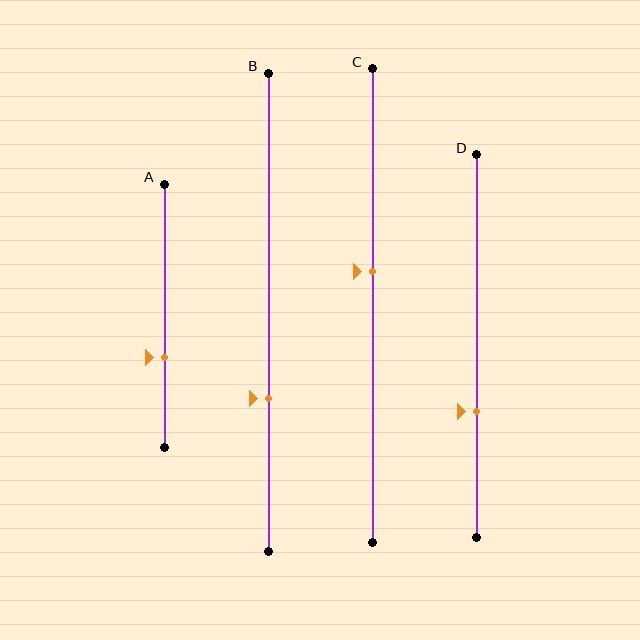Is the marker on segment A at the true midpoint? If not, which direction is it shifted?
No, the marker on segment A is shifted downward by about 16% of the segment length.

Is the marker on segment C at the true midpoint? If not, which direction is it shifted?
No, the marker on segment C is shifted upward by about 7% of the segment length.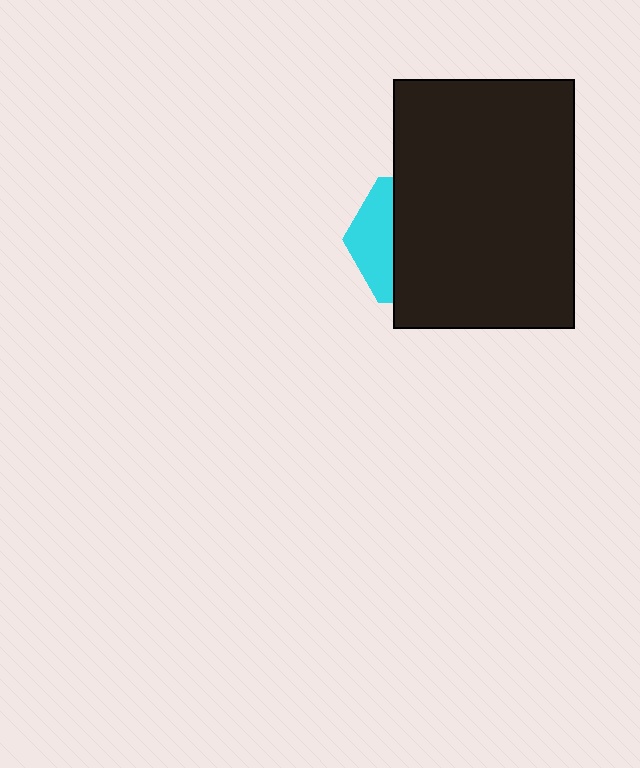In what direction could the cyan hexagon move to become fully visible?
The cyan hexagon could move left. That would shift it out from behind the black rectangle entirely.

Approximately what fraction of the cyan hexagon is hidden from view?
Roughly 69% of the cyan hexagon is hidden behind the black rectangle.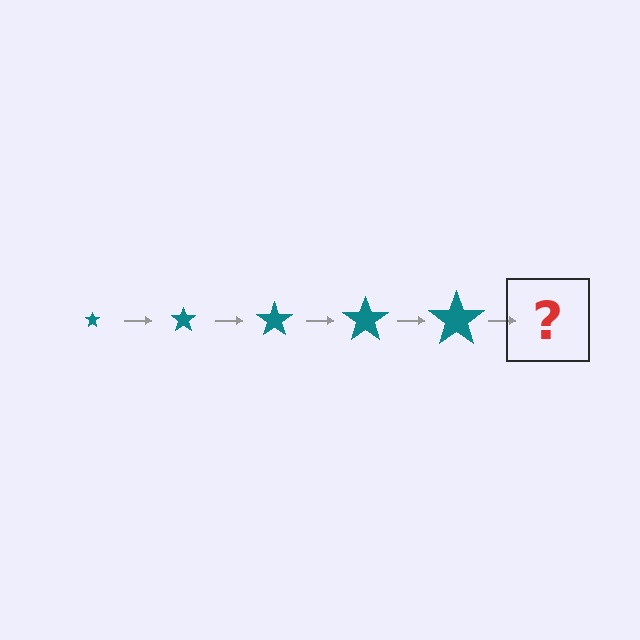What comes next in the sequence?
The next element should be a teal star, larger than the previous one.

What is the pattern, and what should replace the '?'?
The pattern is that the star gets progressively larger each step. The '?' should be a teal star, larger than the previous one.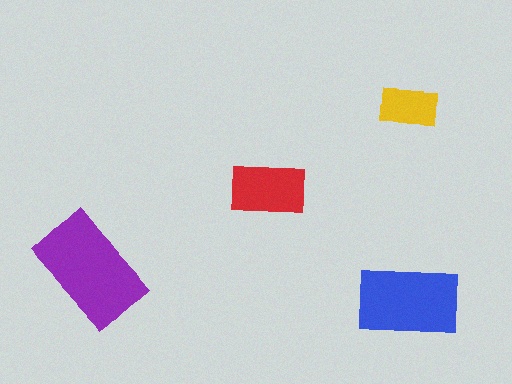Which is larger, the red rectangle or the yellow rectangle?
The red one.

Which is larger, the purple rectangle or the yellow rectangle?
The purple one.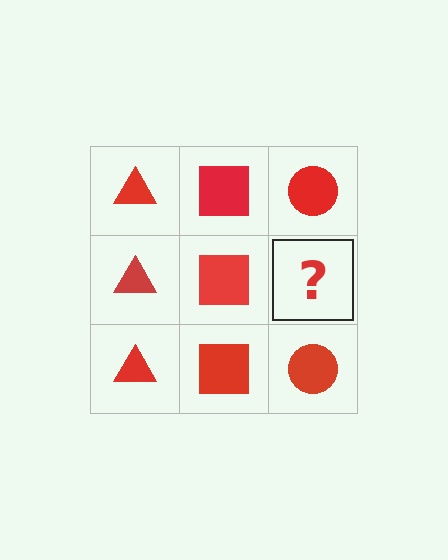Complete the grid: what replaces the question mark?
The question mark should be replaced with a red circle.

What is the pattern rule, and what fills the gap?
The rule is that each column has a consistent shape. The gap should be filled with a red circle.